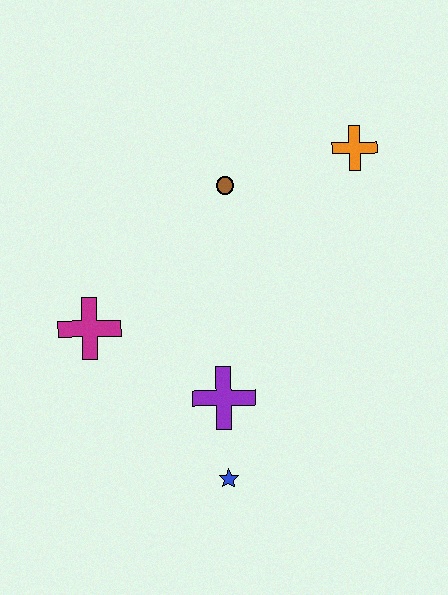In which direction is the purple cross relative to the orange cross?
The purple cross is below the orange cross.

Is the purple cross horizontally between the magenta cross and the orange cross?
Yes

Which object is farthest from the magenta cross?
The orange cross is farthest from the magenta cross.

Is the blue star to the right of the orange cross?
No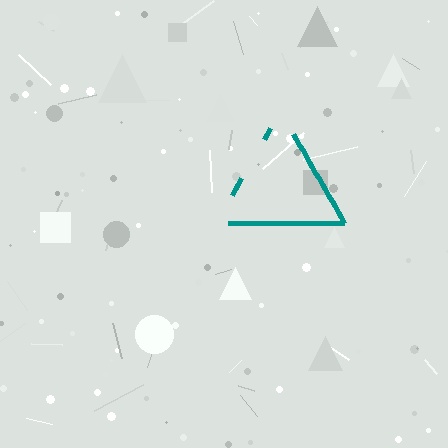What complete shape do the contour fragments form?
The contour fragments form a triangle.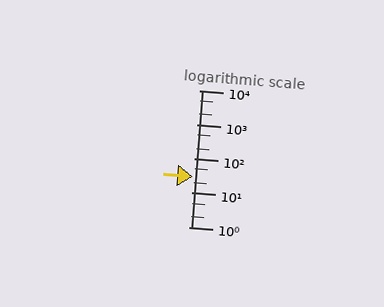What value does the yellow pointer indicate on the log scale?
The pointer indicates approximately 30.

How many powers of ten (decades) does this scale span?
The scale spans 4 decades, from 1 to 10000.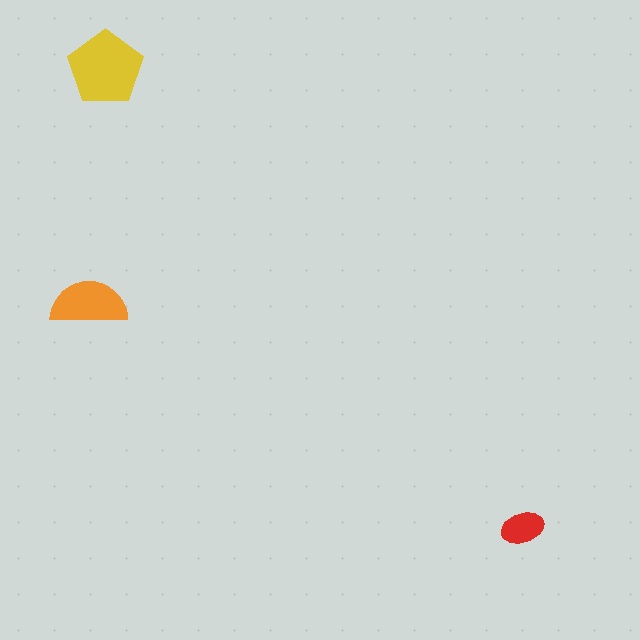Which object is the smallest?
The red ellipse.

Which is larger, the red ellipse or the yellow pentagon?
The yellow pentagon.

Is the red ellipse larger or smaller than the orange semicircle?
Smaller.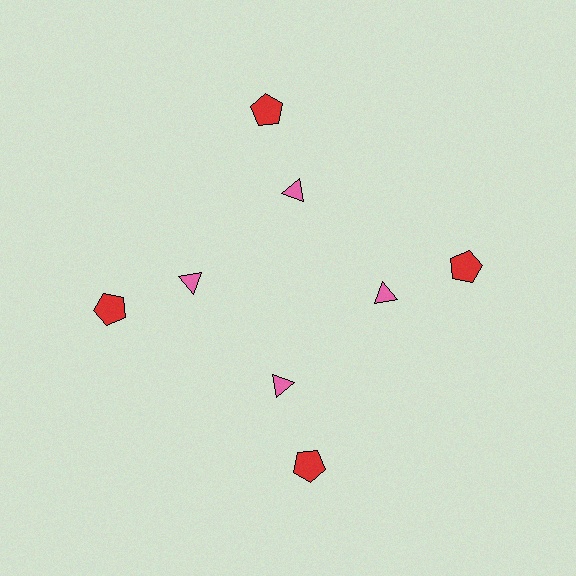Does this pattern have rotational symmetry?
Yes, this pattern has 4-fold rotational symmetry. It looks the same after rotating 90 degrees around the center.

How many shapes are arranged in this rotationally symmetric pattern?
There are 8 shapes, arranged in 4 groups of 2.